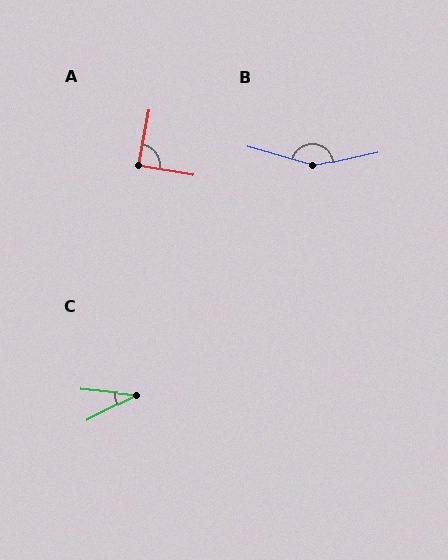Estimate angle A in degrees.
Approximately 88 degrees.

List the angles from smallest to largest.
C (33°), A (88°), B (151°).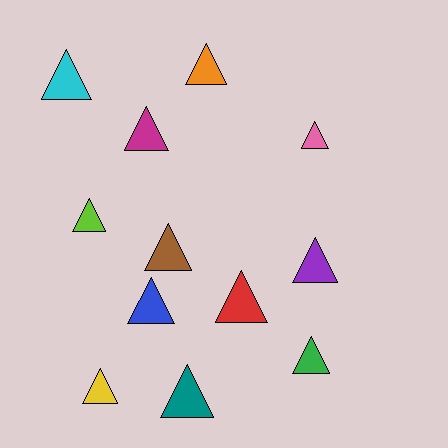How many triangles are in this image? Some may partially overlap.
There are 12 triangles.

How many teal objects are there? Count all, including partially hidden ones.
There is 1 teal object.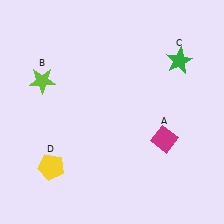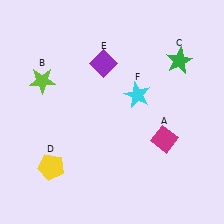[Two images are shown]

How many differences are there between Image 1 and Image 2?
There are 2 differences between the two images.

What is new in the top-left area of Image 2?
A purple diamond (E) was added in the top-left area of Image 2.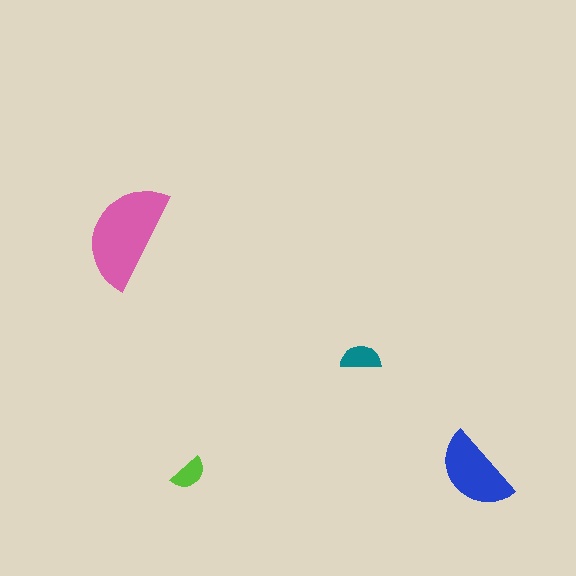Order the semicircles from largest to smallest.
the pink one, the blue one, the teal one, the lime one.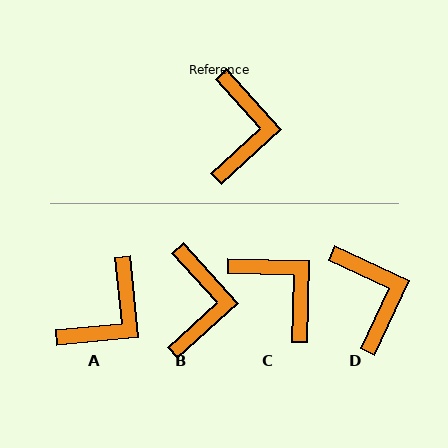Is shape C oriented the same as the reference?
No, it is off by about 46 degrees.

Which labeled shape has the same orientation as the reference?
B.